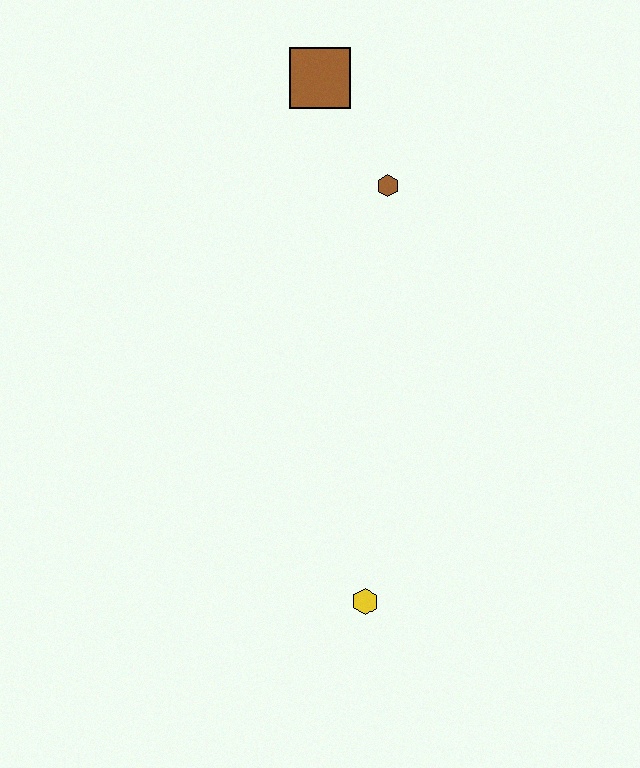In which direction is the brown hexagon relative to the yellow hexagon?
The brown hexagon is above the yellow hexagon.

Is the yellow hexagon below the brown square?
Yes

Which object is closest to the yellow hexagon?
The brown hexagon is closest to the yellow hexagon.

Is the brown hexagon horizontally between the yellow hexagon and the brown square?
No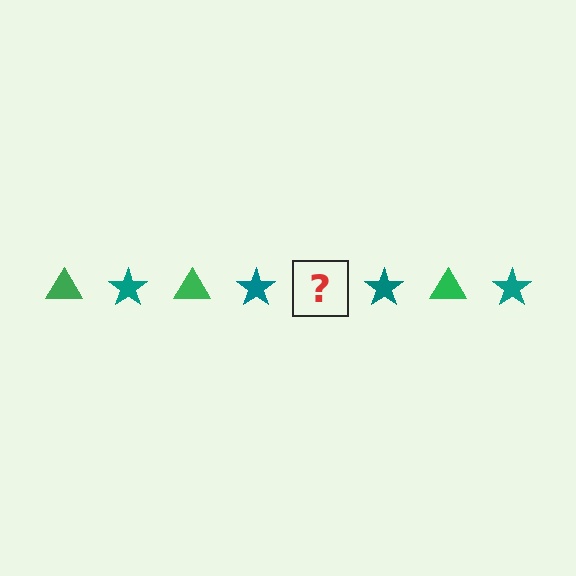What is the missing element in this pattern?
The missing element is a green triangle.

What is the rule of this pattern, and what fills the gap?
The rule is that the pattern alternates between green triangle and teal star. The gap should be filled with a green triangle.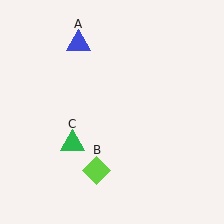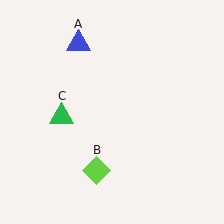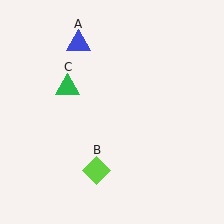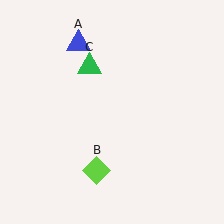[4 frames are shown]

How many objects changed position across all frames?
1 object changed position: green triangle (object C).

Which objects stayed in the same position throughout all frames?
Blue triangle (object A) and lime diamond (object B) remained stationary.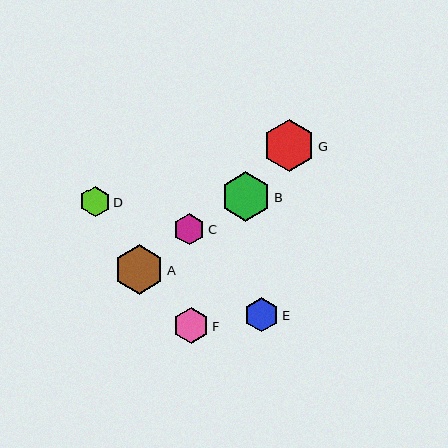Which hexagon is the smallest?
Hexagon D is the smallest with a size of approximately 30 pixels.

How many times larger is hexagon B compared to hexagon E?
Hexagon B is approximately 1.4 times the size of hexagon E.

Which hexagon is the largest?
Hexagon G is the largest with a size of approximately 52 pixels.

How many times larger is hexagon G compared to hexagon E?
Hexagon G is approximately 1.5 times the size of hexagon E.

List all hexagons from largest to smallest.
From largest to smallest: G, A, B, F, E, C, D.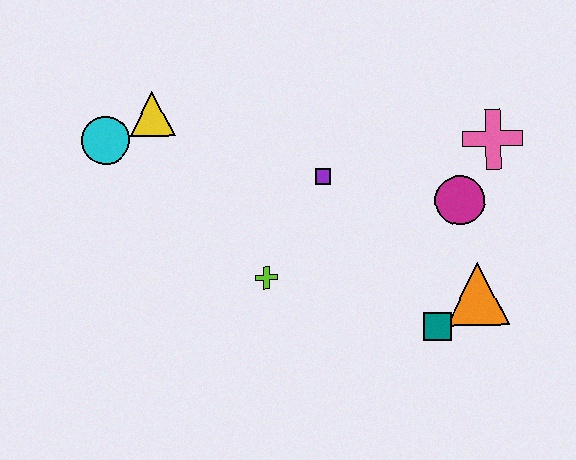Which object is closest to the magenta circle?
The pink cross is closest to the magenta circle.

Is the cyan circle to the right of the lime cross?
No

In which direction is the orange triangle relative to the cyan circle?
The orange triangle is to the right of the cyan circle.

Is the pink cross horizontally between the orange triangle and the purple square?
No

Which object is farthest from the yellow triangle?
The orange triangle is farthest from the yellow triangle.